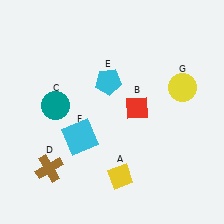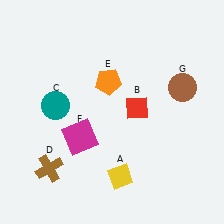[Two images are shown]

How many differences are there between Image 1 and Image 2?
There are 3 differences between the two images.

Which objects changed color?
E changed from cyan to orange. F changed from cyan to magenta. G changed from yellow to brown.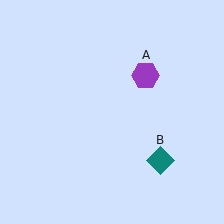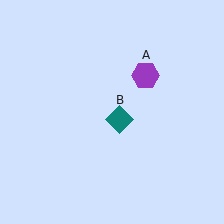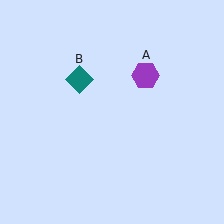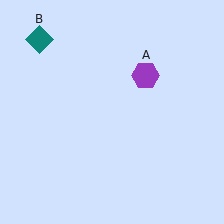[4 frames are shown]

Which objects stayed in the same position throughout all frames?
Purple hexagon (object A) remained stationary.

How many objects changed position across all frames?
1 object changed position: teal diamond (object B).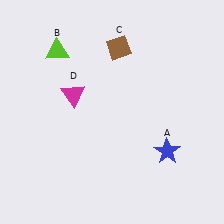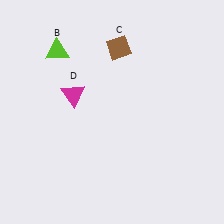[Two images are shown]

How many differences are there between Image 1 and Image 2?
There is 1 difference between the two images.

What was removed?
The blue star (A) was removed in Image 2.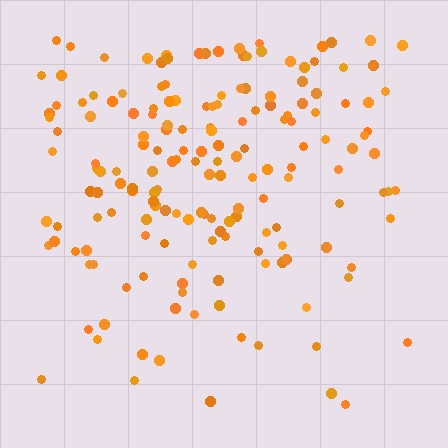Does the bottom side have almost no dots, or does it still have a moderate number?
Still a moderate number, just noticeably fewer than the top.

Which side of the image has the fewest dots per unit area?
The bottom.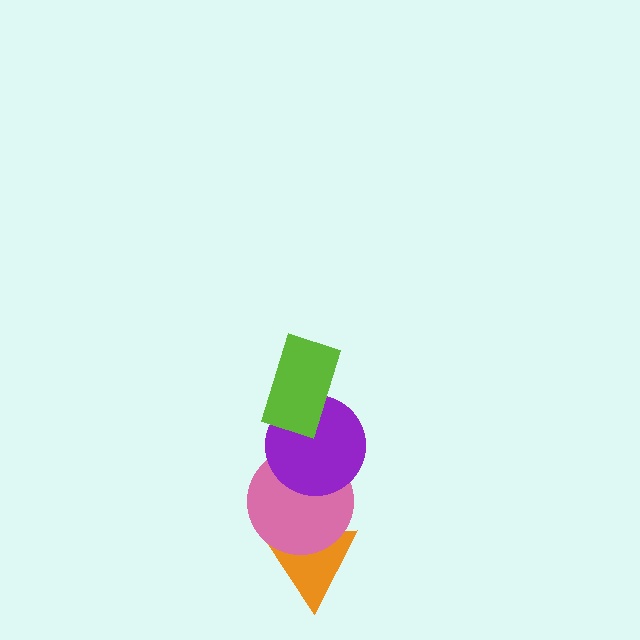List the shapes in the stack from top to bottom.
From top to bottom: the lime rectangle, the purple circle, the pink circle, the orange triangle.